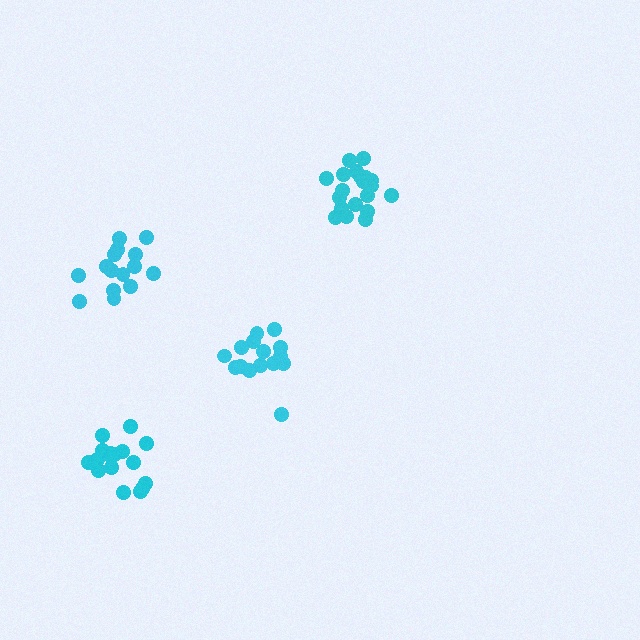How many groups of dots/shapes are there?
There are 4 groups.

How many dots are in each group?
Group 1: 15 dots, Group 2: 20 dots, Group 3: 17 dots, Group 4: 16 dots (68 total).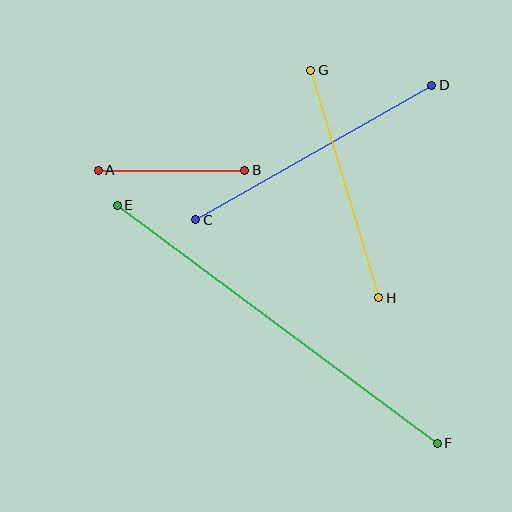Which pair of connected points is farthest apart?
Points E and F are farthest apart.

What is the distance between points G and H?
The distance is approximately 237 pixels.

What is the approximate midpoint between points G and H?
The midpoint is at approximately (345, 184) pixels.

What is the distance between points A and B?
The distance is approximately 147 pixels.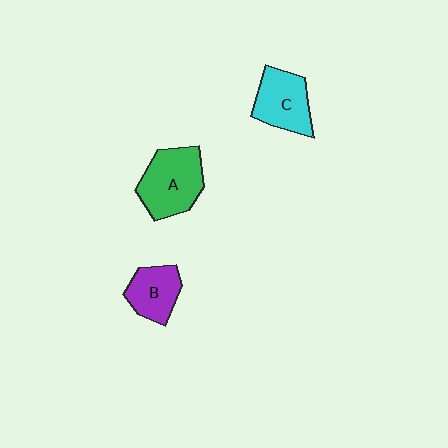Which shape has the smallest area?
Shape B (purple).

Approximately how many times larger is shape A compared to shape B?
Approximately 1.5 times.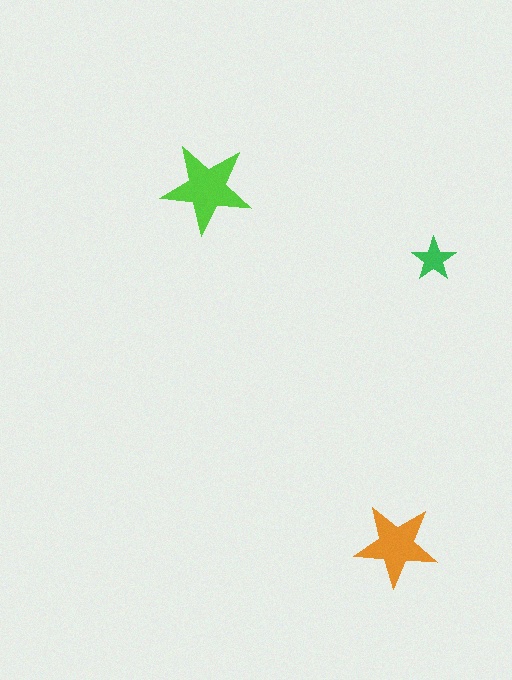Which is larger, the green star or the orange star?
The orange one.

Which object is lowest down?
The orange star is bottommost.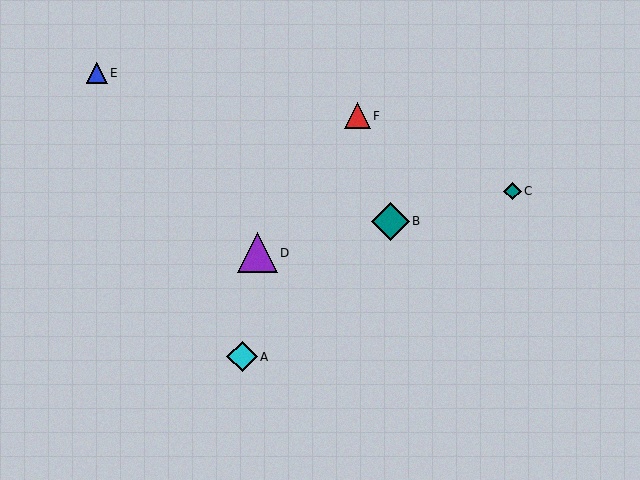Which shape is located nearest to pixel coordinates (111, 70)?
The blue triangle (labeled E) at (97, 73) is nearest to that location.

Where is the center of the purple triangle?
The center of the purple triangle is at (257, 253).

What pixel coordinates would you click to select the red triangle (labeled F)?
Click at (357, 116) to select the red triangle F.